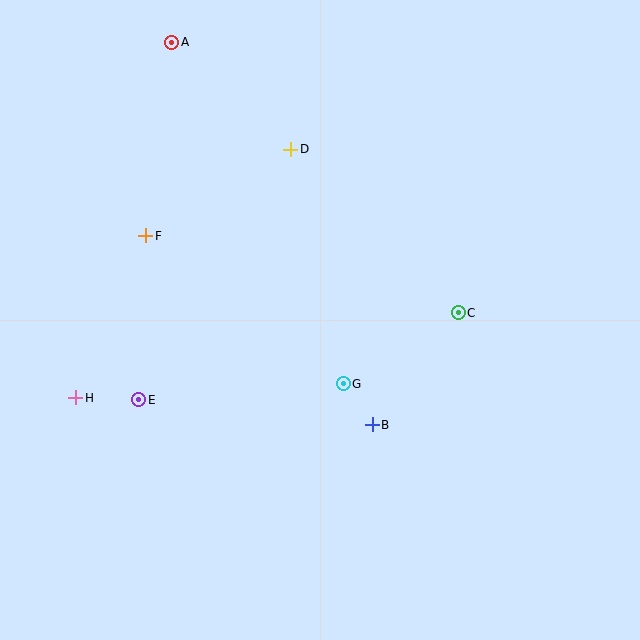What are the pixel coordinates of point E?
Point E is at (139, 400).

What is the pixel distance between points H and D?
The distance between H and D is 329 pixels.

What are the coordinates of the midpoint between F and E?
The midpoint between F and E is at (142, 318).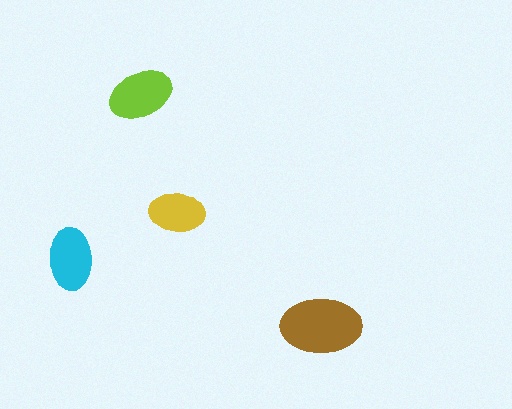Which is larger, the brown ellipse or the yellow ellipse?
The brown one.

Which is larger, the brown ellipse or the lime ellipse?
The brown one.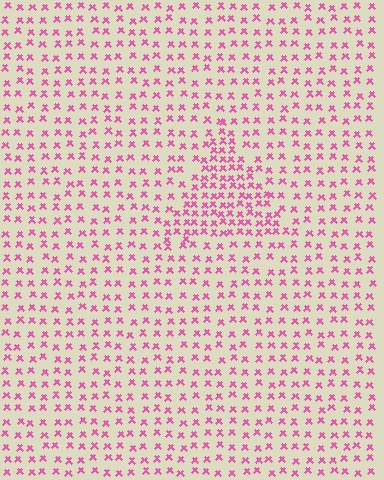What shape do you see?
I see a triangle.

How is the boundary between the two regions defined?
The boundary is defined by a change in element density (approximately 1.9x ratio). All elements are the same color, size, and shape.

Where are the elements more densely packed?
The elements are more densely packed inside the triangle boundary.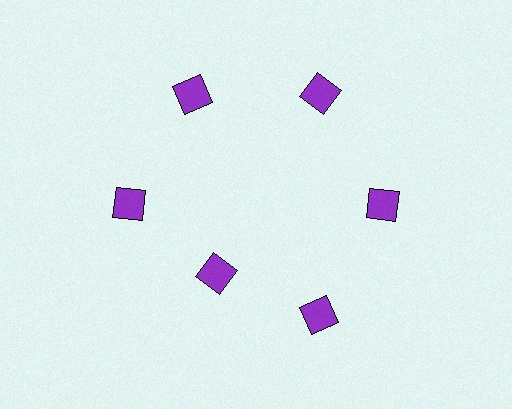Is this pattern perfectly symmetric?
No. The 6 purple squares are arranged in a ring, but one element near the 7 o'clock position is pulled inward toward the center, breaking the 6-fold rotational symmetry.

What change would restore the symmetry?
The symmetry would be restored by moving it outward, back onto the ring so that all 6 squares sit at equal angles and equal distance from the center.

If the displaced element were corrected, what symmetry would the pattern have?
It would have 6-fold rotational symmetry — the pattern would map onto itself every 60 degrees.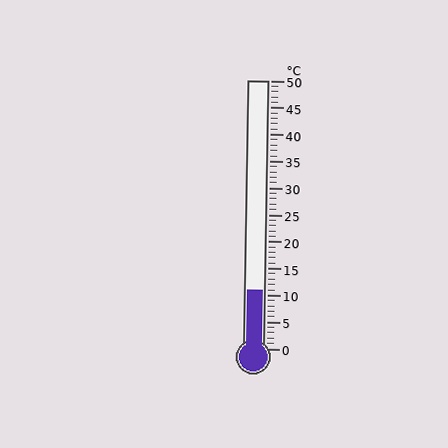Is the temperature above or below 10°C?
The temperature is above 10°C.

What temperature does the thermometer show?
The thermometer shows approximately 11°C.